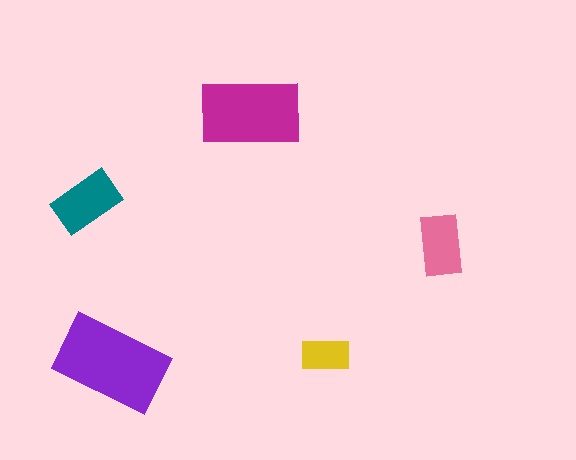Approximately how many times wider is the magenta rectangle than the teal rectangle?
About 1.5 times wider.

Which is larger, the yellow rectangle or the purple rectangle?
The purple one.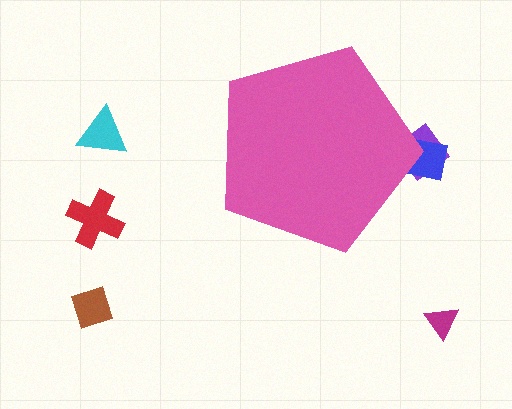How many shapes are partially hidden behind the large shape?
2 shapes are partially hidden.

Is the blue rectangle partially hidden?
Yes, the blue rectangle is partially hidden behind the pink pentagon.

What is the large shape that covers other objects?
A pink pentagon.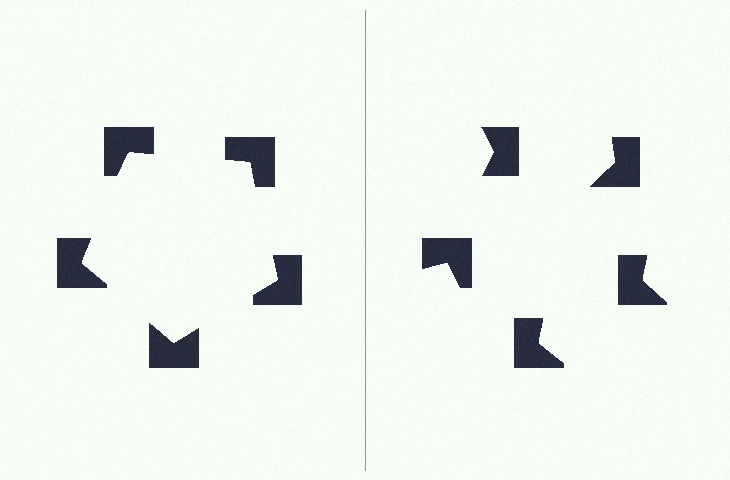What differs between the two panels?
The notched squares are positioned identically on both sides; only the wedge orientations differ. On the left they align to a pentagon; on the right they are misaligned.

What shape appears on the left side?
An illusory pentagon.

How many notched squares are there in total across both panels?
10 — 5 on each side.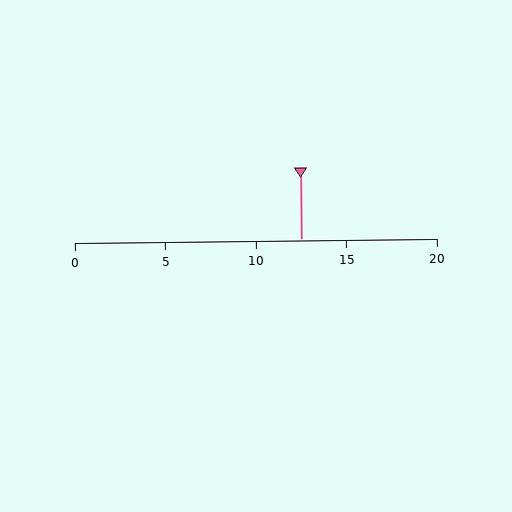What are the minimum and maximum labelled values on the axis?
The axis runs from 0 to 20.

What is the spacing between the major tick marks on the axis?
The major ticks are spaced 5 apart.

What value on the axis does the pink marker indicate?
The marker indicates approximately 12.5.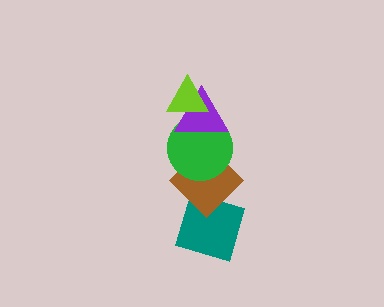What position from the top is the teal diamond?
The teal diamond is 5th from the top.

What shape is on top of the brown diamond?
The green circle is on top of the brown diamond.